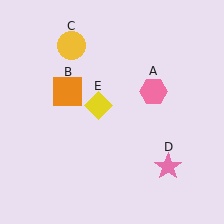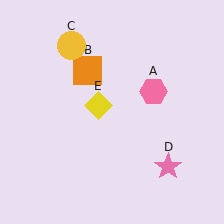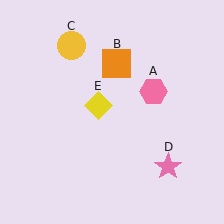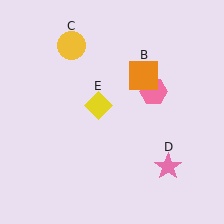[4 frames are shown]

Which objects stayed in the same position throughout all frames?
Pink hexagon (object A) and yellow circle (object C) and pink star (object D) and yellow diamond (object E) remained stationary.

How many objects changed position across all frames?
1 object changed position: orange square (object B).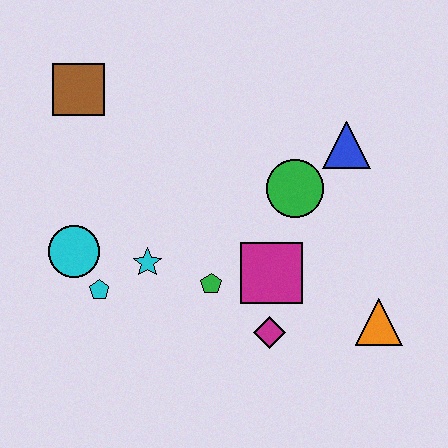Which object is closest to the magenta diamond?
The magenta square is closest to the magenta diamond.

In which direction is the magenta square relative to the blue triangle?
The magenta square is below the blue triangle.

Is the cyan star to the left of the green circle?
Yes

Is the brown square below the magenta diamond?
No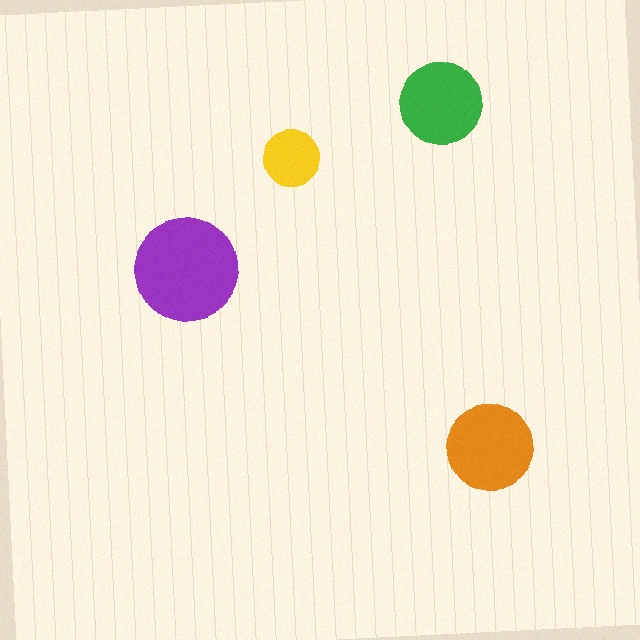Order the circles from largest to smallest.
the purple one, the orange one, the green one, the yellow one.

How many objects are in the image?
There are 4 objects in the image.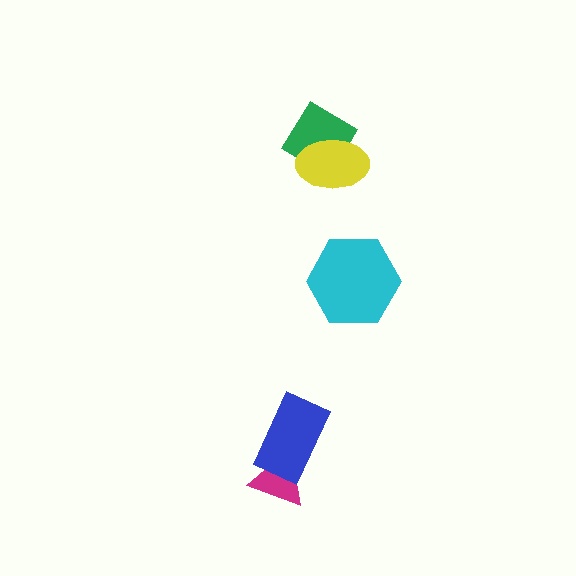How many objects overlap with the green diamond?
1 object overlaps with the green diamond.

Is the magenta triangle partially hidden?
Yes, it is partially covered by another shape.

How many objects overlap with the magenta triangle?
1 object overlaps with the magenta triangle.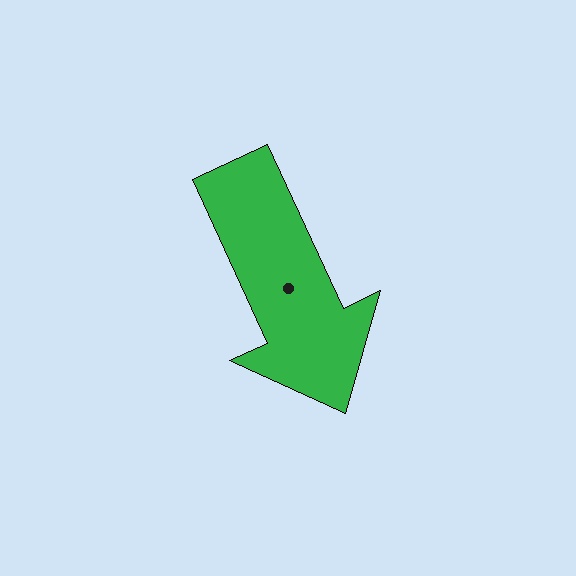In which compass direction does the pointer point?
Southeast.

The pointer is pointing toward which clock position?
Roughly 5 o'clock.